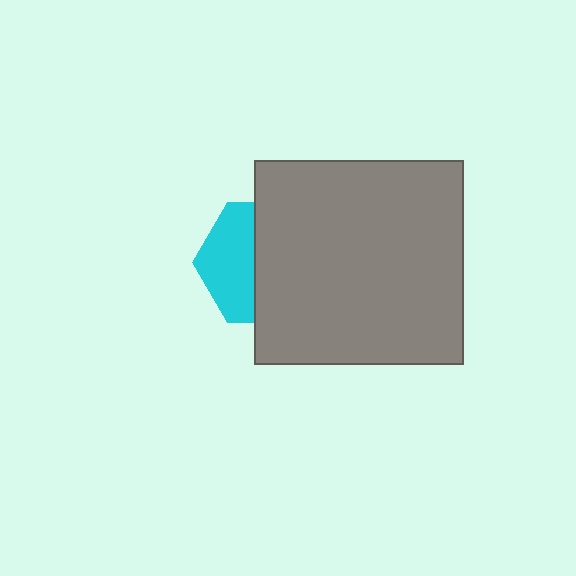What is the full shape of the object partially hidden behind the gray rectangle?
The partially hidden object is a cyan hexagon.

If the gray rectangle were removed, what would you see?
You would see the complete cyan hexagon.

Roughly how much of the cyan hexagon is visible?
A small part of it is visible (roughly 42%).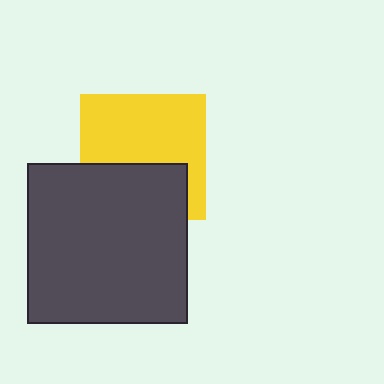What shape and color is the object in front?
The object in front is a dark gray square.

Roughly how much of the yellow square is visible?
About half of it is visible (roughly 62%).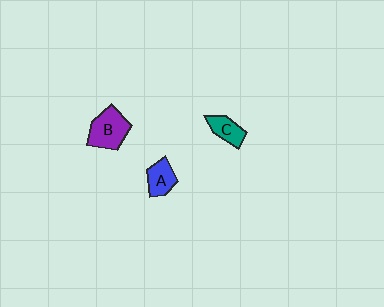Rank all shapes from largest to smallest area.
From largest to smallest: B (purple), A (blue), C (teal).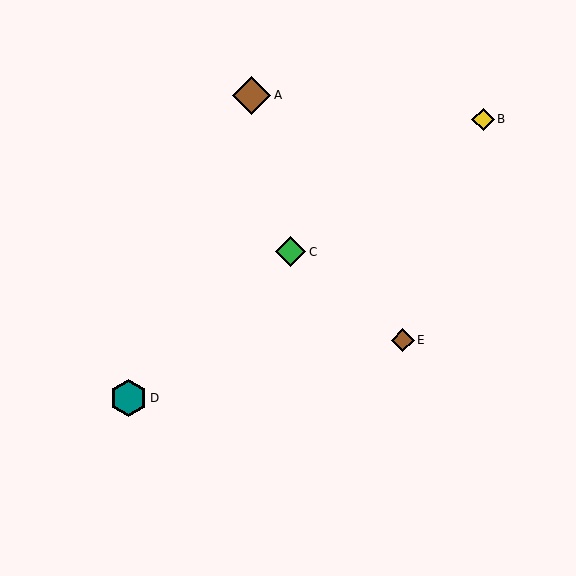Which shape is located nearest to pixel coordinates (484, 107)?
The yellow diamond (labeled B) at (483, 119) is nearest to that location.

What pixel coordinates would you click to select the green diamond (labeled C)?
Click at (291, 252) to select the green diamond C.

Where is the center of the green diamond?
The center of the green diamond is at (291, 252).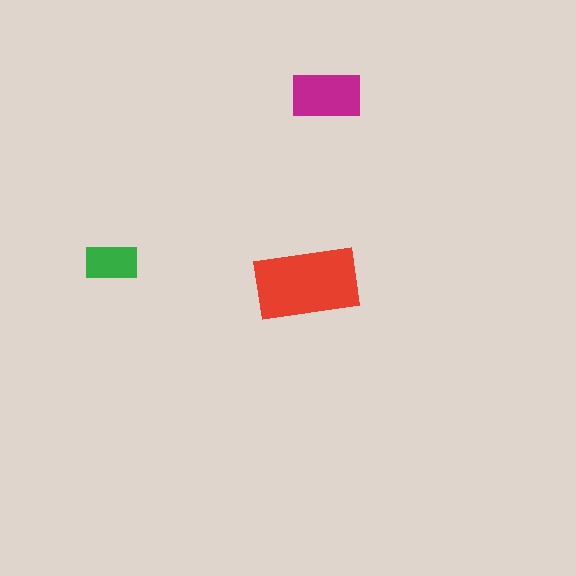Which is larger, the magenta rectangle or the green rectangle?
The magenta one.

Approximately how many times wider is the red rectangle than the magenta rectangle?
About 1.5 times wider.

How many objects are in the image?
There are 3 objects in the image.